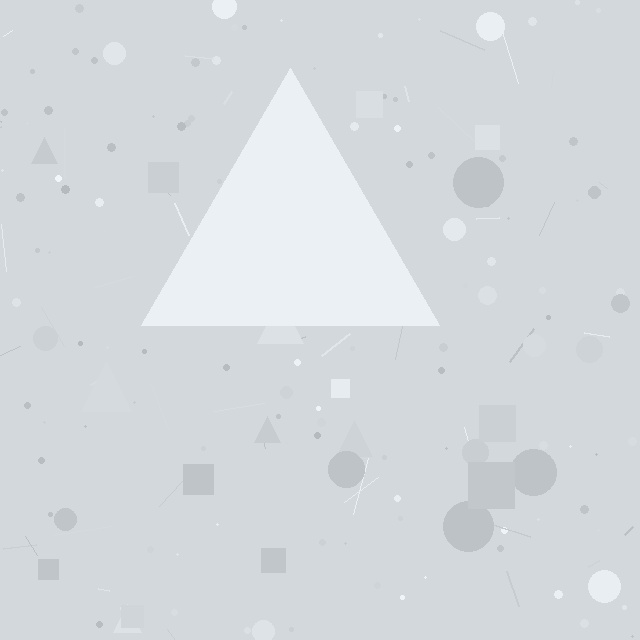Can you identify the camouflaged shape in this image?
The camouflaged shape is a triangle.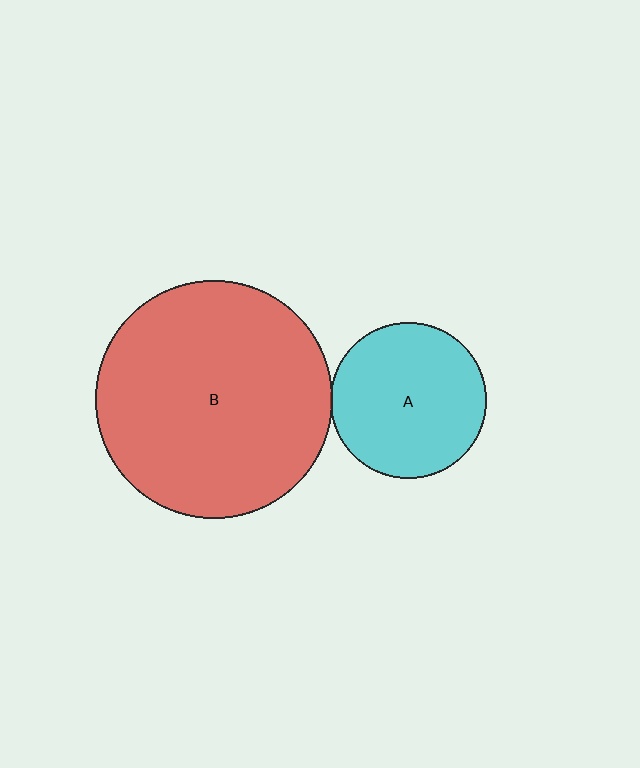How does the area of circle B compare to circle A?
Approximately 2.3 times.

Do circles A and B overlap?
Yes.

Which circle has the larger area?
Circle B (red).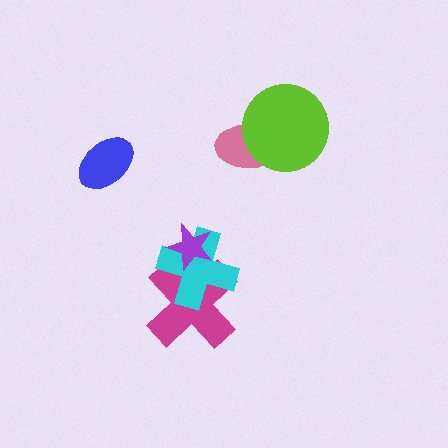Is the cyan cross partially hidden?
Yes, it is partially covered by another shape.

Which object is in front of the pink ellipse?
The lime circle is in front of the pink ellipse.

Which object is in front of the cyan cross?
The purple star is in front of the cyan cross.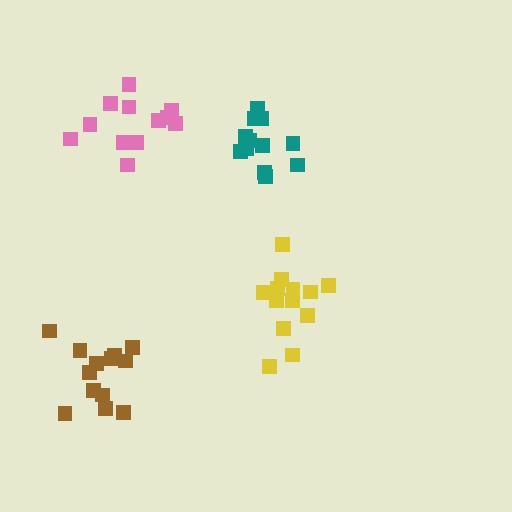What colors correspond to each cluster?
The clusters are colored: pink, teal, yellow, brown.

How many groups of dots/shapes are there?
There are 4 groups.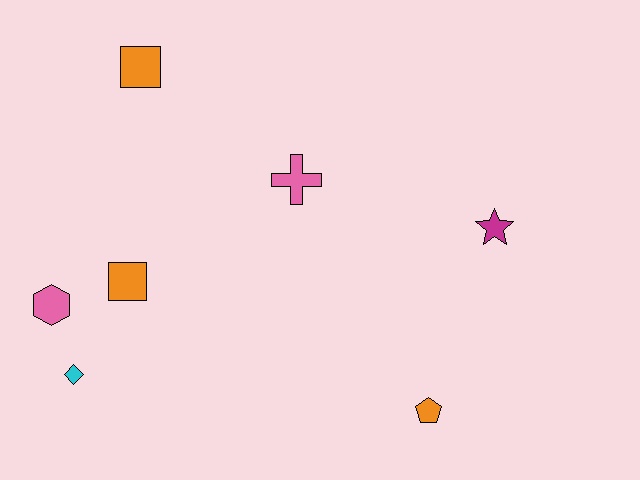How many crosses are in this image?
There is 1 cross.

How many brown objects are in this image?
There are no brown objects.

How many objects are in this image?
There are 7 objects.